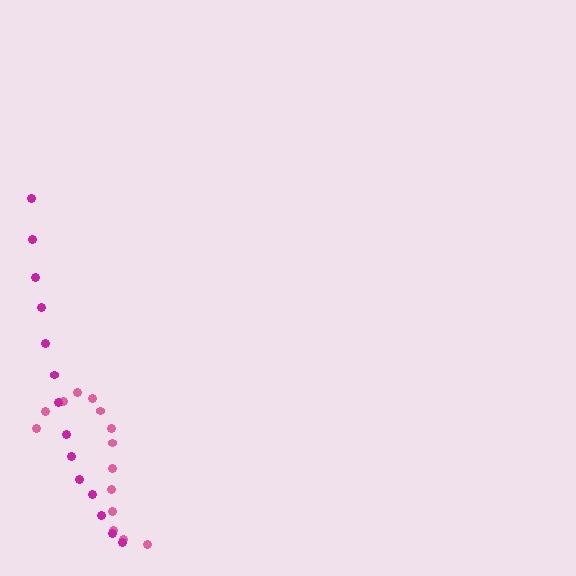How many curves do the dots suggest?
There are 2 distinct paths.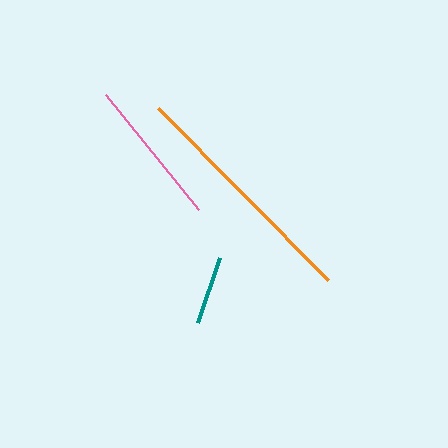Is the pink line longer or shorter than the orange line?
The orange line is longer than the pink line.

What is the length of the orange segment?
The orange segment is approximately 242 pixels long.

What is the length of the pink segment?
The pink segment is approximately 147 pixels long.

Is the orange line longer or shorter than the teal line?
The orange line is longer than the teal line.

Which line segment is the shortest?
The teal line is the shortest at approximately 69 pixels.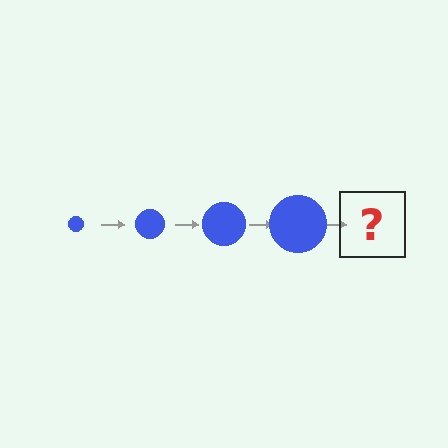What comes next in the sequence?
The next element should be a blue circle, larger than the previous one.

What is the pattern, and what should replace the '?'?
The pattern is that the circle gets progressively larger each step. The '?' should be a blue circle, larger than the previous one.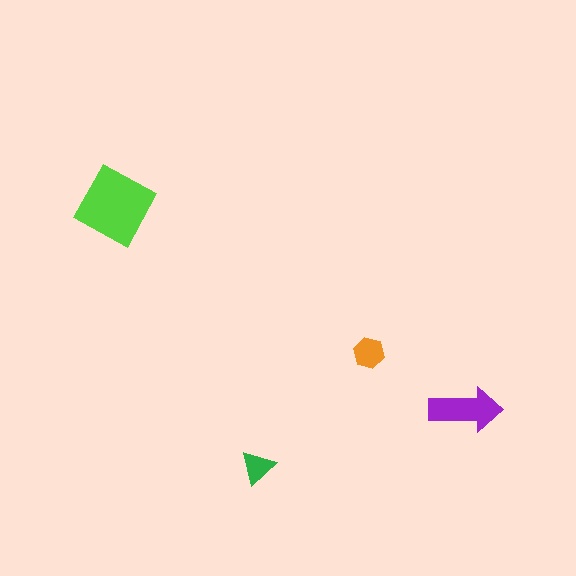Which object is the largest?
The lime square.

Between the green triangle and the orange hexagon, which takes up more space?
The orange hexagon.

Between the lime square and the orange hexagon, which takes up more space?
The lime square.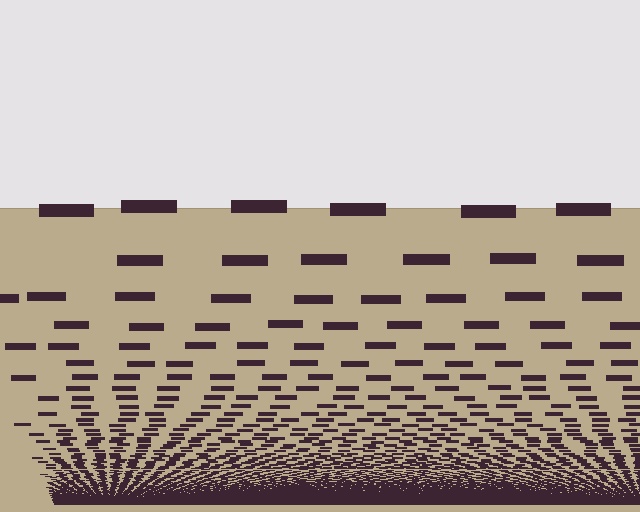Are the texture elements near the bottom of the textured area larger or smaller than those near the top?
Smaller. The gradient is inverted — elements near the bottom are smaller and denser.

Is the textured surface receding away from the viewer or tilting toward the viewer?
The surface appears to tilt toward the viewer. Texture elements get larger and sparser toward the top.